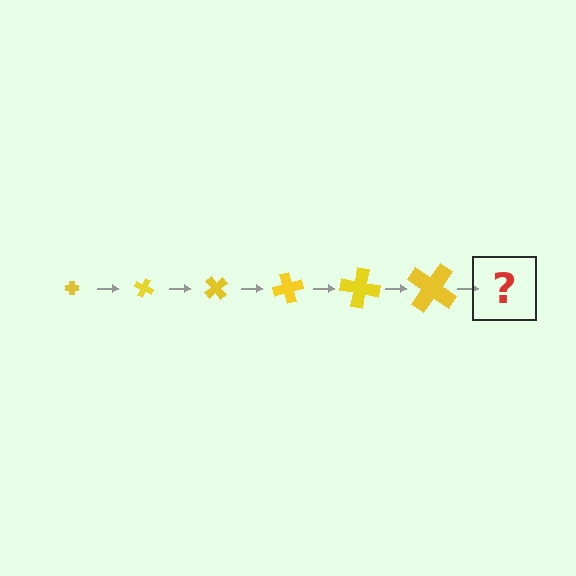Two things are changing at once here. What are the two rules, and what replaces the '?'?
The two rules are that the cross grows larger each step and it rotates 25 degrees each step. The '?' should be a cross, larger than the previous one and rotated 150 degrees from the start.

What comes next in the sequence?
The next element should be a cross, larger than the previous one and rotated 150 degrees from the start.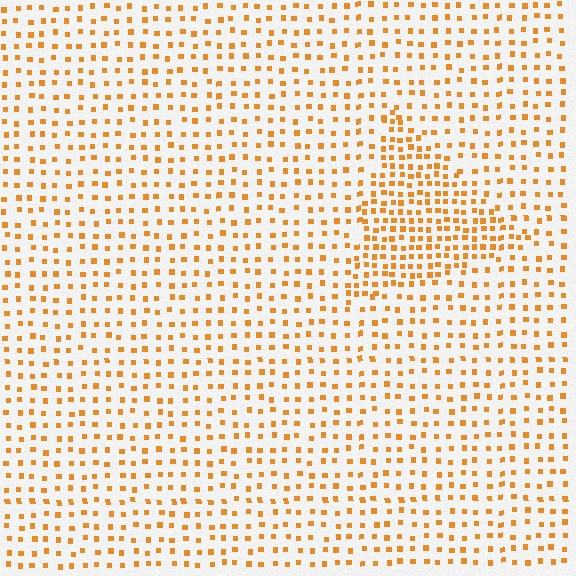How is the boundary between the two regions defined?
The boundary is defined by a change in element density (approximately 2.0x ratio). All elements are the same color, size, and shape.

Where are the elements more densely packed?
The elements are more densely packed inside the triangle boundary.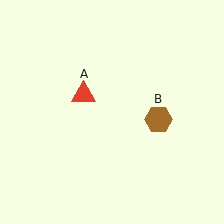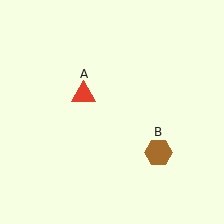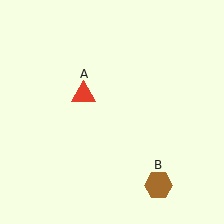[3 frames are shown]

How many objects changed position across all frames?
1 object changed position: brown hexagon (object B).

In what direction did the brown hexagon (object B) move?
The brown hexagon (object B) moved down.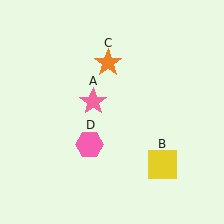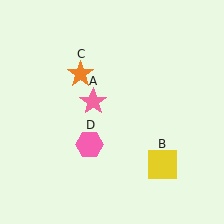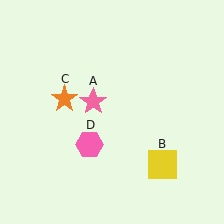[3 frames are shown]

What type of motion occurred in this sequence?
The orange star (object C) rotated counterclockwise around the center of the scene.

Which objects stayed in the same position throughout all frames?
Pink star (object A) and yellow square (object B) and pink hexagon (object D) remained stationary.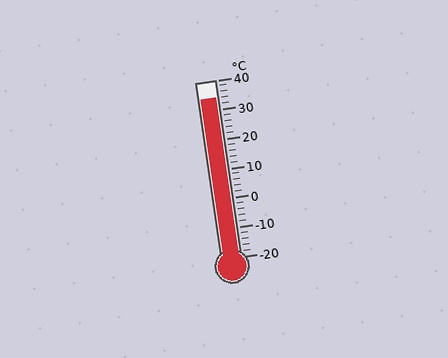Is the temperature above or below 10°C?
The temperature is above 10°C.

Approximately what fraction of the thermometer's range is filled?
The thermometer is filled to approximately 90% of its range.